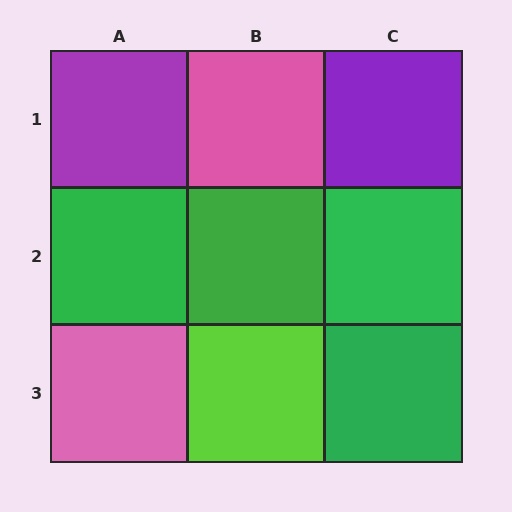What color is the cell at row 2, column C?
Green.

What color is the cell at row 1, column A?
Purple.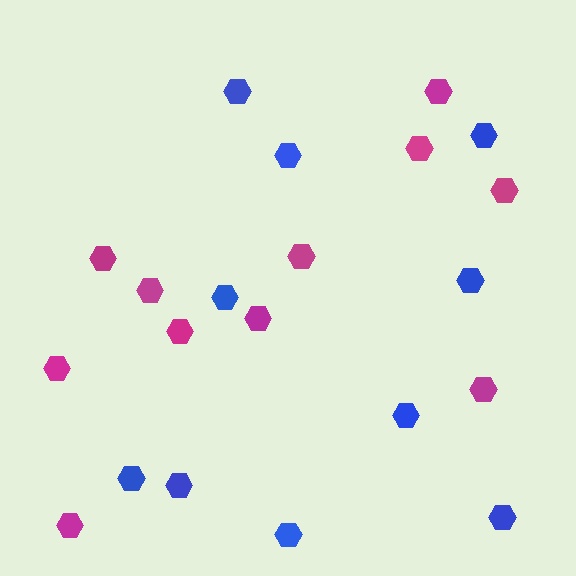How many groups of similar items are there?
There are 2 groups: one group of magenta hexagons (11) and one group of blue hexagons (10).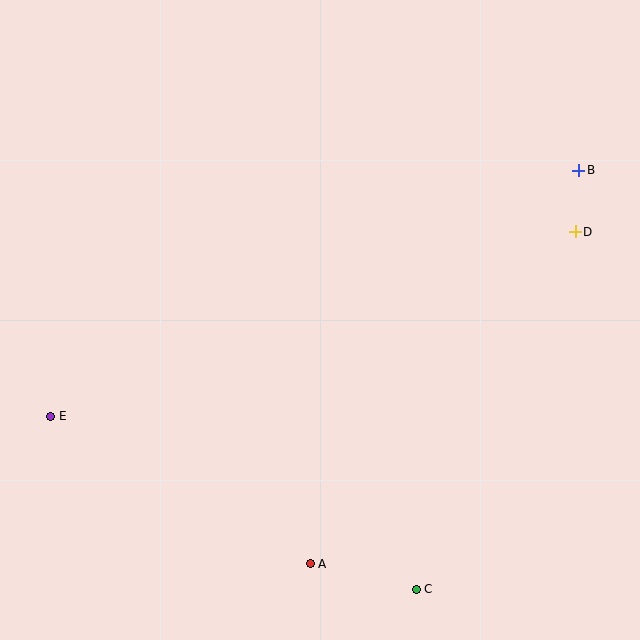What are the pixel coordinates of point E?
Point E is at (51, 416).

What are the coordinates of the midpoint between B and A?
The midpoint between B and A is at (444, 367).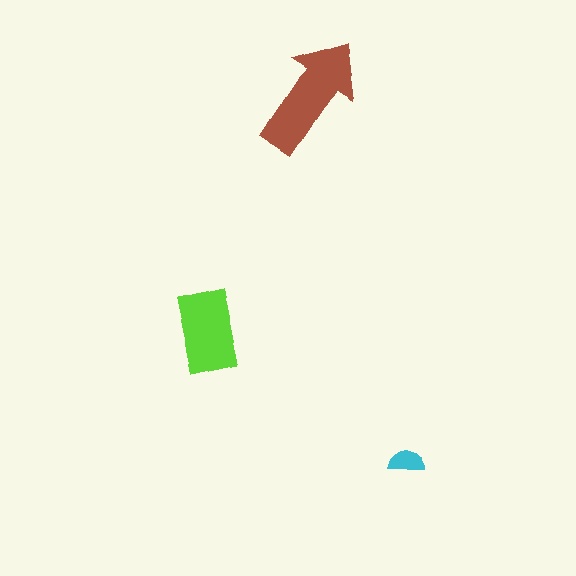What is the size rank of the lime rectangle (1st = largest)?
2nd.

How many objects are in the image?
There are 3 objects in the image.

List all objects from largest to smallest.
The brown arrow, the lime rectangle, the cyan semicircle.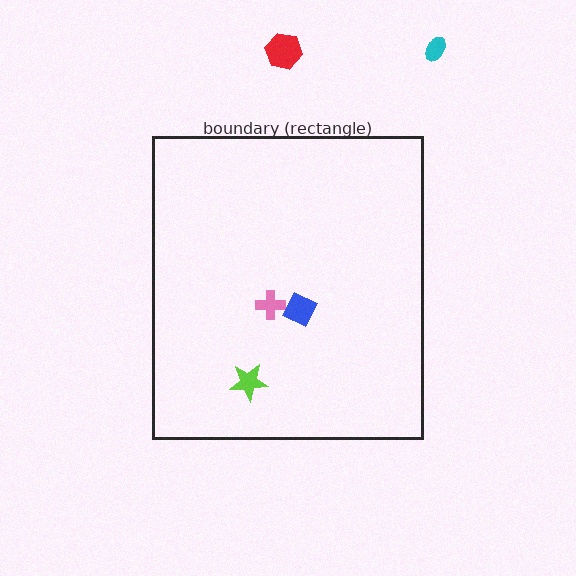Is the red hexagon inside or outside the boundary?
Outside.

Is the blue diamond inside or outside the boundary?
Inside.